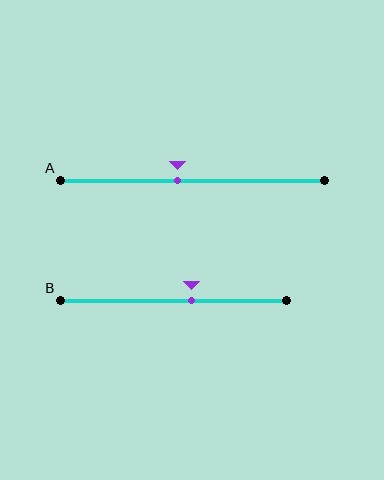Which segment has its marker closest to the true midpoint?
Segment A has its marker closest to the true midpoint.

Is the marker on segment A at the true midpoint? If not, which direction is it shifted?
No, the marker on segment A is shifted to the left by about 5% of the segment length.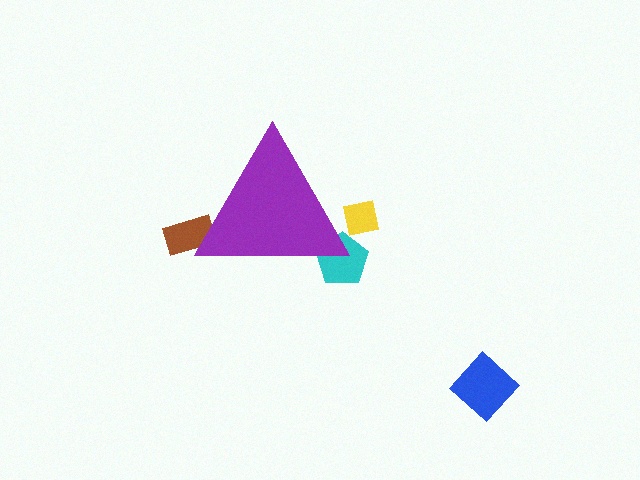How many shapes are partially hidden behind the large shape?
3 shapes are partially hidden.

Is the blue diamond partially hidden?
No, the blue diamond is fully visible.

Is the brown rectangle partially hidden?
Yes, the brown rectangle is partially hidden behind the purple triangle.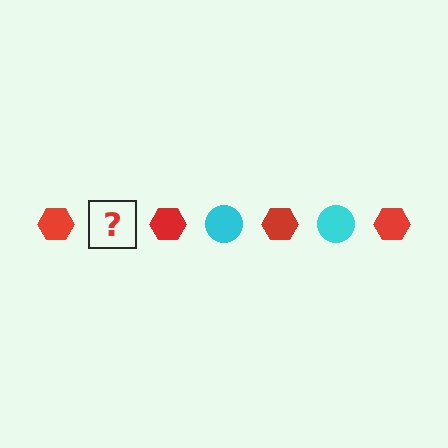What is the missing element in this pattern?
The missing element is a cyan circle.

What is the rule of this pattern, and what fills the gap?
The rule is that the pattern alternates between red hexagon and cyan circle. The gap should be filled with a cyan circle.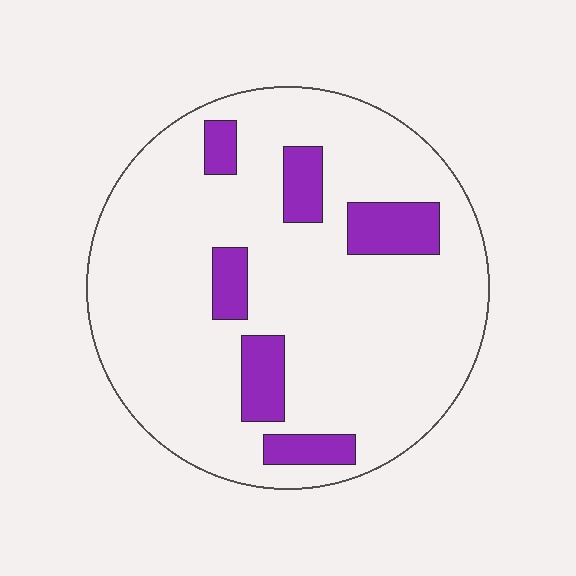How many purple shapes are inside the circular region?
6.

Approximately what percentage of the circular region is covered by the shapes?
Approximately 15%.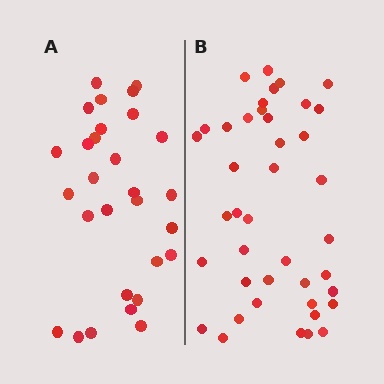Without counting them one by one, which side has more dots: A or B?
Region B (the right region) has more dots.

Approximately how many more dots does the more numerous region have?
Region B has roughly 12 or so more dots than region A.